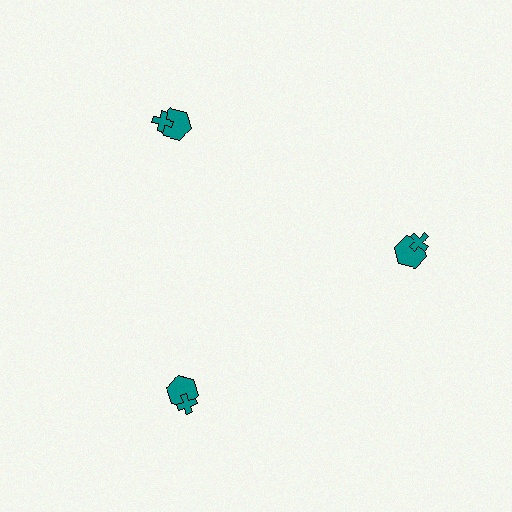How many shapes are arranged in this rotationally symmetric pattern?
There are 6 shapes, arranged in 3 groups of 2.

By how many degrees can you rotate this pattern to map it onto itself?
The pattern maps onto itself every 120 degrees of rotation.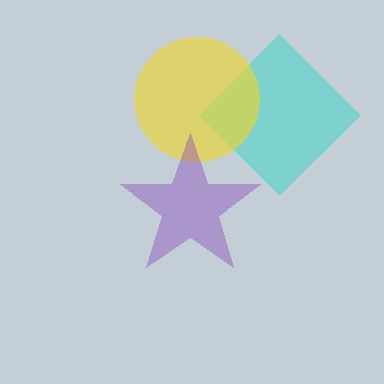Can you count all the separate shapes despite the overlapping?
Yes, there are 3 separate shapes.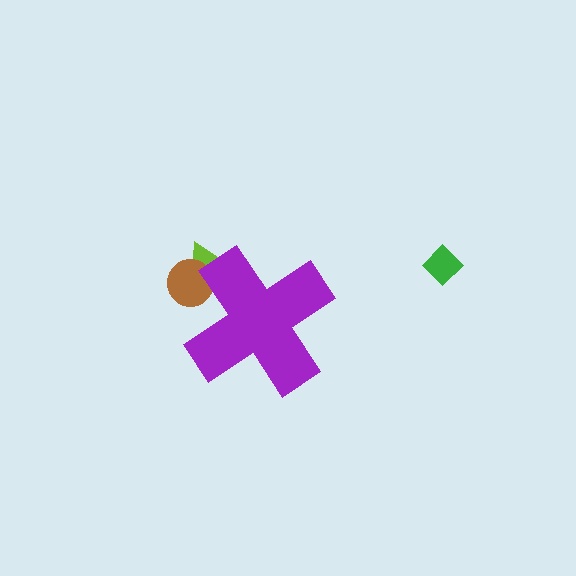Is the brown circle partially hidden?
Yes, the brown circle is partially hidden behind the purple cross.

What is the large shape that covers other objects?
A purple cross.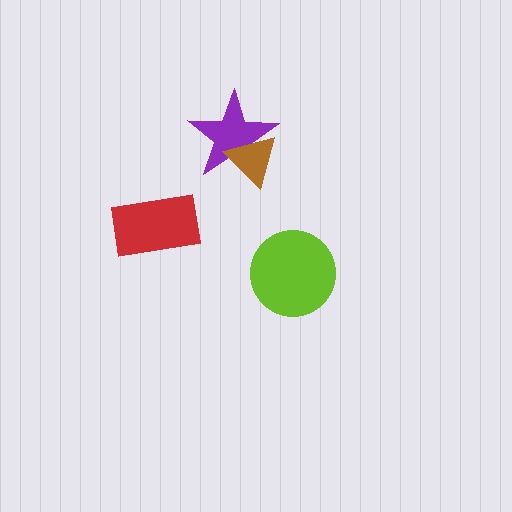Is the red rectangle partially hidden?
No, no other shape covers it.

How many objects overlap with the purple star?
1 object overlaps with the purple star.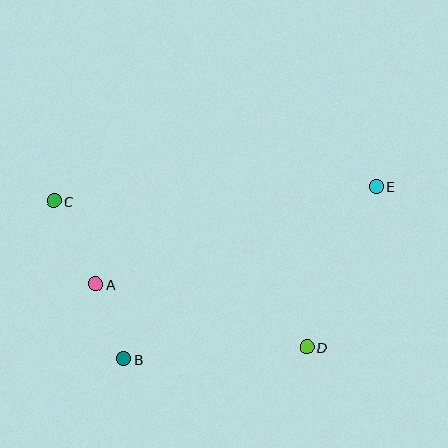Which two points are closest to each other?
Points A and B are closest to each other.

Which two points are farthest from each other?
Points C and E are farthest from each other.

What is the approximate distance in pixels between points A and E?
The distance between A and E is approximately 297 pixels.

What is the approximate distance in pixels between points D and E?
The distance between D and E is approximately 175 pixels.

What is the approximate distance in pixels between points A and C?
The distance between A and C is approximately 93 pixels.